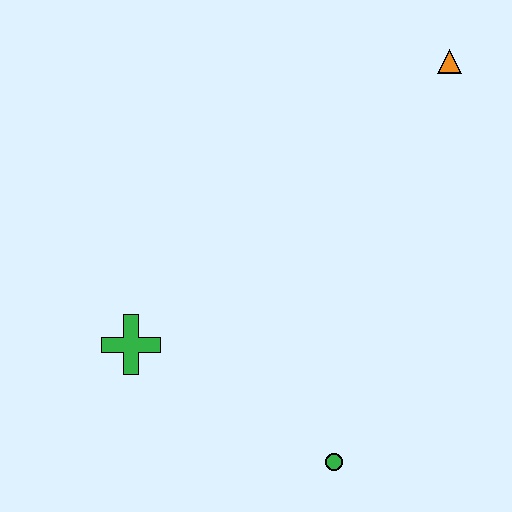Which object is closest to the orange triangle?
The green circle is closest to the orange triangle.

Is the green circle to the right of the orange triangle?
No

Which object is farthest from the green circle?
The orange triangle is farthest from the green circle.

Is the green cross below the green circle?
No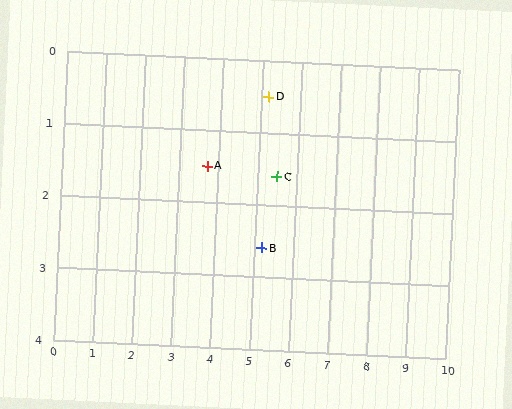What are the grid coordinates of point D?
Point D is at approximately (5.2, 0.5).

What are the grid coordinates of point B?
Point B is at approximately (5.2, 2.6).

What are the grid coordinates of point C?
Point C is at approximately (5.5, 1.6).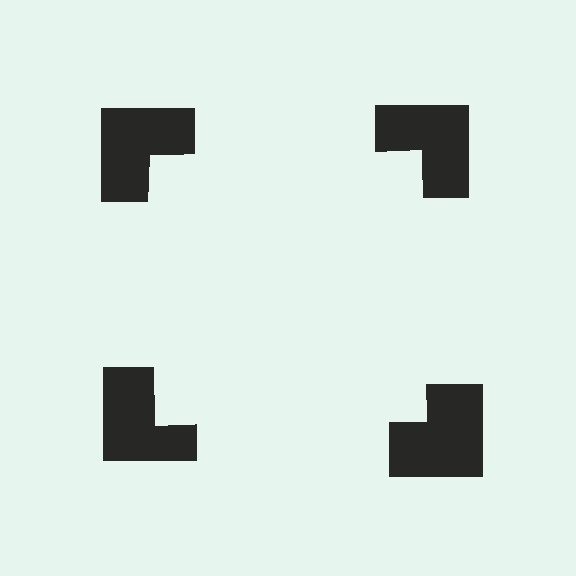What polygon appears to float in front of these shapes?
An illusory square — its edges are inferred from the aligned wedge cuts in the notched squares, not physically drawn.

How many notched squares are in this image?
There are 4 — one at each vertex of the illusory square.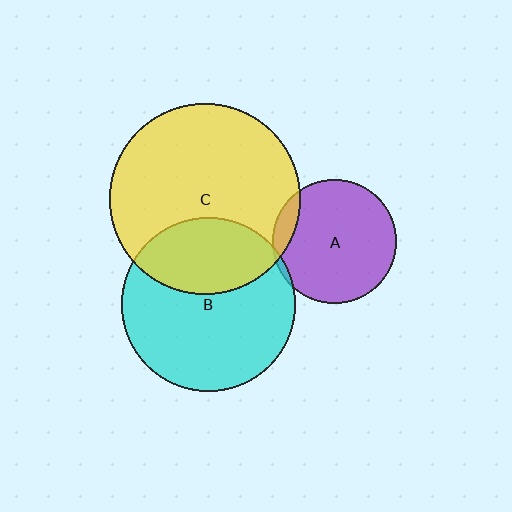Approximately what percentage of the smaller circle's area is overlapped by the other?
Approximately 35%.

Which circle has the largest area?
Circle C (yellow).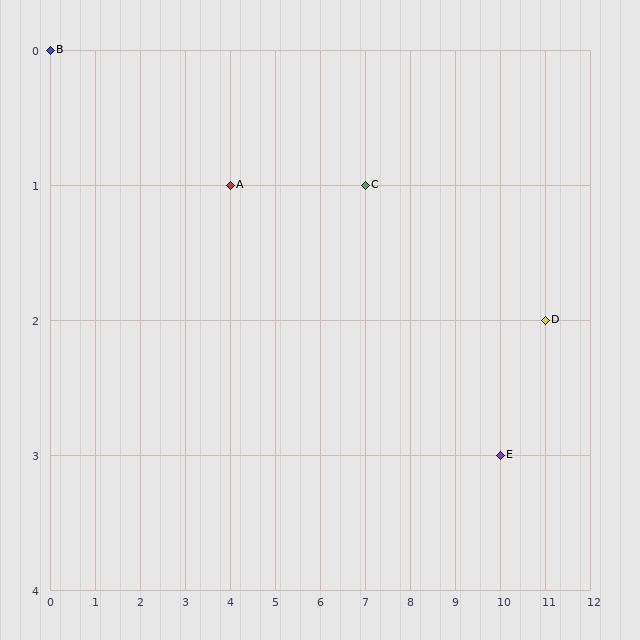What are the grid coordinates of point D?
Point D is at grid coordinates (11, 2).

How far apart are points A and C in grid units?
Points A and C are 3 columns apart.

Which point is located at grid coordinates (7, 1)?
Point C is at (7, 1).